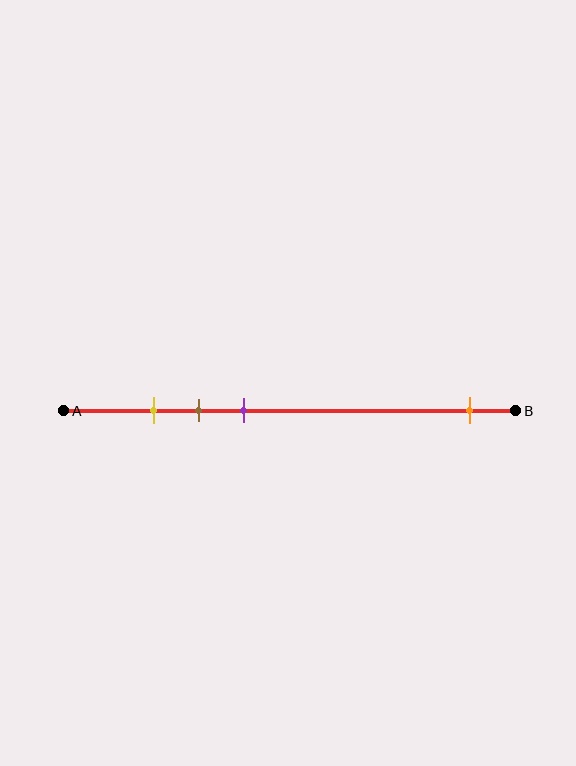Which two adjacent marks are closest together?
The yellow and brown marks are the closest adjacent pair.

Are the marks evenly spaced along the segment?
No, the marks are not evenly spaced.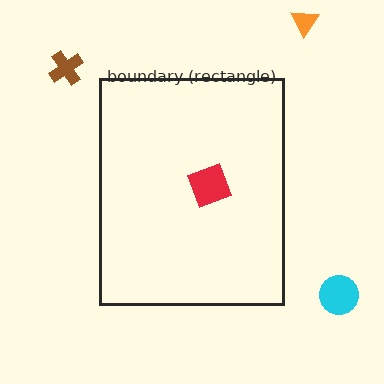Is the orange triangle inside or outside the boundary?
Outside.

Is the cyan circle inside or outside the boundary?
Outside.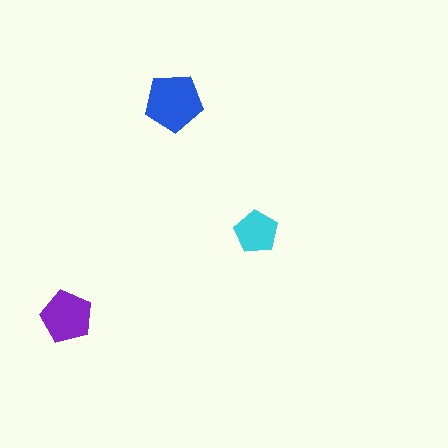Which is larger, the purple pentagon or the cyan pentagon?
The purple one.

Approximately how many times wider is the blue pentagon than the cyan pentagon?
About 1.5 times wider.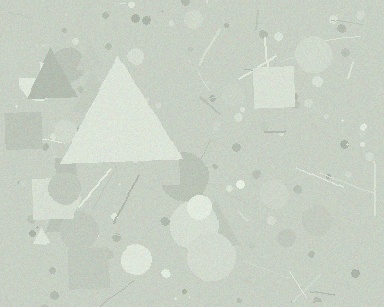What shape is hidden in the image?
A triangle is hidden in the image.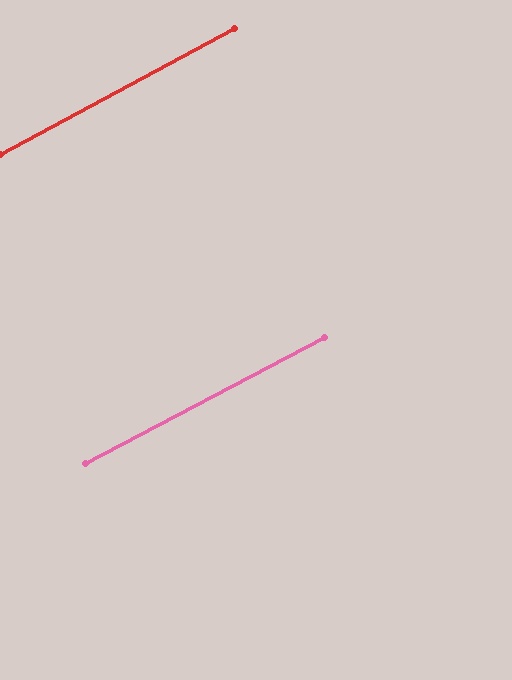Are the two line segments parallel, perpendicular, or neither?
Parallel — their directions differ by only 0.6°.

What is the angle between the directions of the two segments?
Approximately 1 degree.